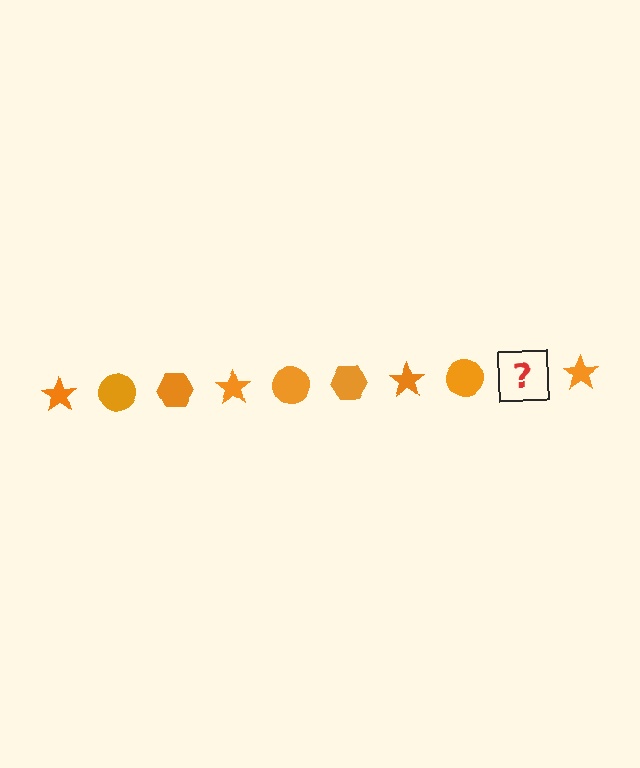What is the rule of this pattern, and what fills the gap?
The rule is that the pattern cycles through star, circle, hexagon shapes in orange. The gap should be filled with an orange hexagon.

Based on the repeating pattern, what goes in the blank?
The blank should be an orange hexagon.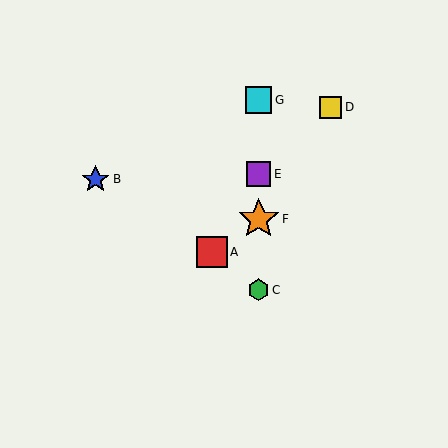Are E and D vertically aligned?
No, E is at x≈259 and D is at x≈331.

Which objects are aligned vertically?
Objects C, E, F, G are aligned vertically.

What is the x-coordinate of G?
Object G is at x≈259.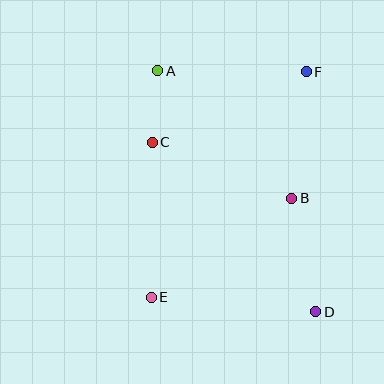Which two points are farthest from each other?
Points A and D are farthest from each other.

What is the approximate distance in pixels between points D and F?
The distance between D and F is approximately 240 pixels.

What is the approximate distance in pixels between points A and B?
The distance between A and B is approximately 185 pixels.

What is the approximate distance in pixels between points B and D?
The distance between B and D is approximately 116 pixels.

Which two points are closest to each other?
Points A and C are closest to each other.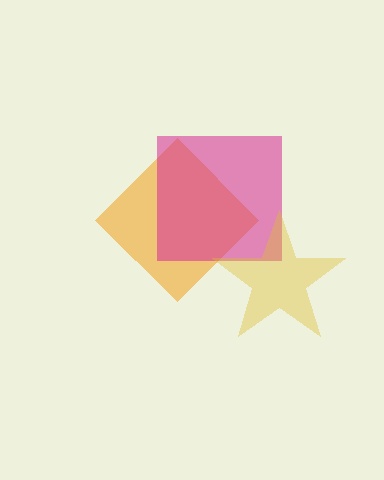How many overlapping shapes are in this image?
There are 3 overlapping shapes in the image.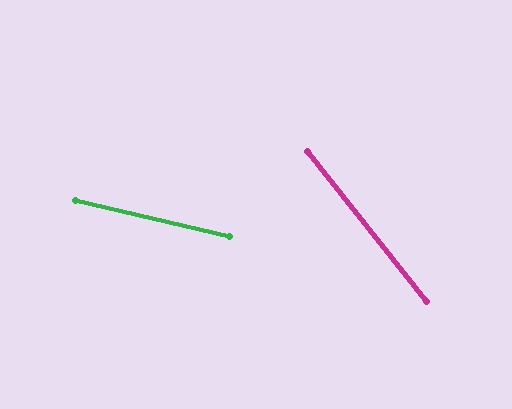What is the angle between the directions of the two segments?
Approximately 38 degrees.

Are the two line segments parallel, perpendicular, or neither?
Neither parallel nor perpendicular — they differ by about 38°.